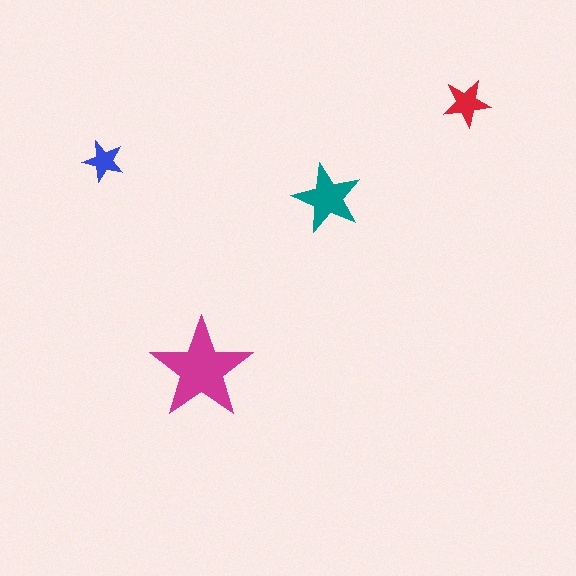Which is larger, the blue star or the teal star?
The teal one.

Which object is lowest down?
The magenta star is bottommost.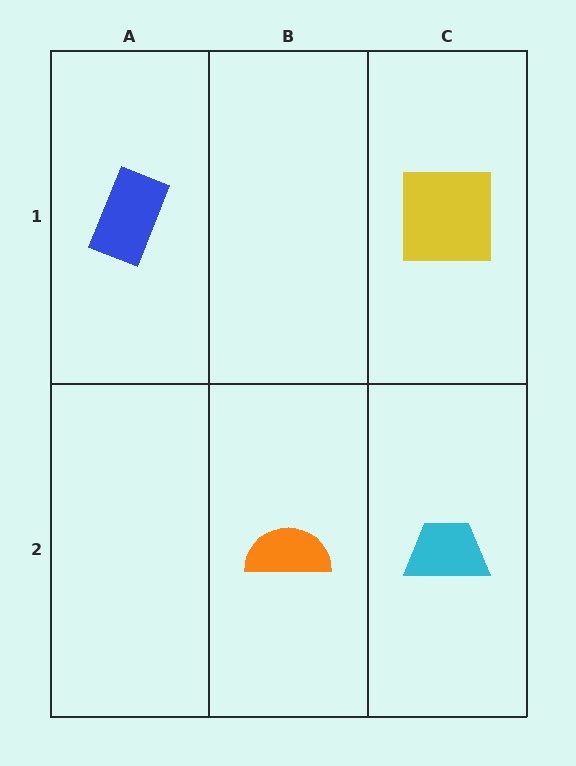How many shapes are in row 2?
2 shapes.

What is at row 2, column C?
A cyan trapezoid.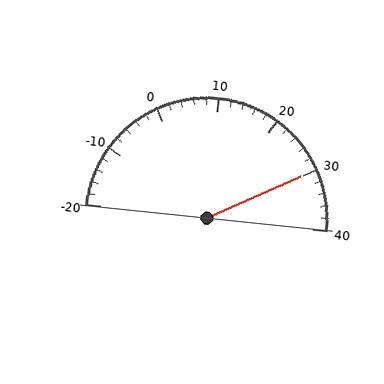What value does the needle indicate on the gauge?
The needle indicates approximately 30.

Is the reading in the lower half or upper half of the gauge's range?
The reading is in the upper half of the range (-20 to 40).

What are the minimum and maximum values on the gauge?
The gauge ranges from -20 to 40.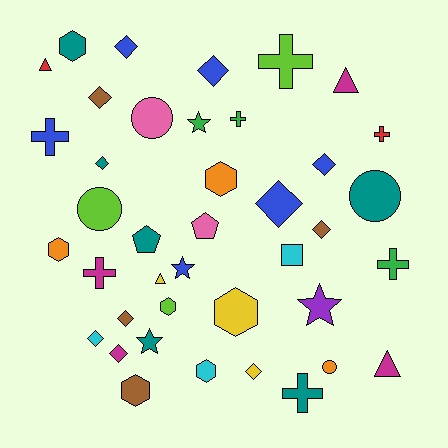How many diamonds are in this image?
There are 11 diamonds.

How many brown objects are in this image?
There are 4 brown objects.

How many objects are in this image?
There are 40 objects.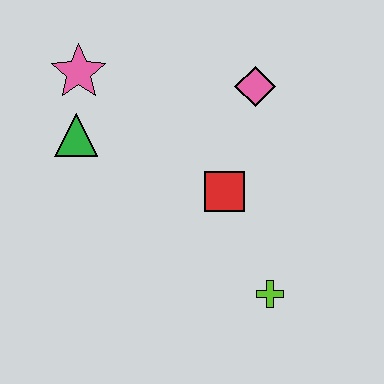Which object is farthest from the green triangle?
The lime cross is farthest from the green triangle.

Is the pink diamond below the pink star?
Yes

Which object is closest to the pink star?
The green triangle is closest to the pink star.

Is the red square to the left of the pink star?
No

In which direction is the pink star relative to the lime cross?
The pink star is above the lime cross.